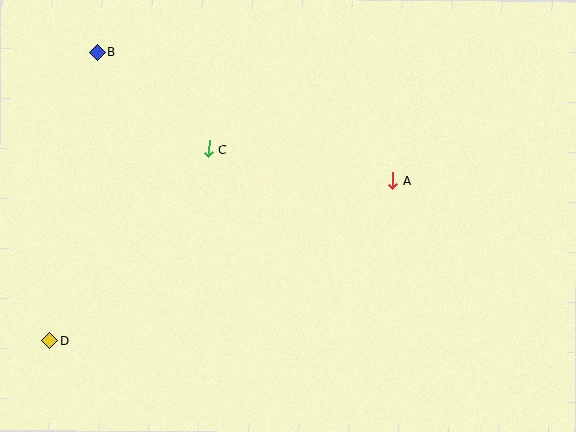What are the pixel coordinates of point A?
Point A is at (393, 181).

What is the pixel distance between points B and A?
The distance between B and A is 323 pixels.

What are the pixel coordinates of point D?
Point D is at (50, 341).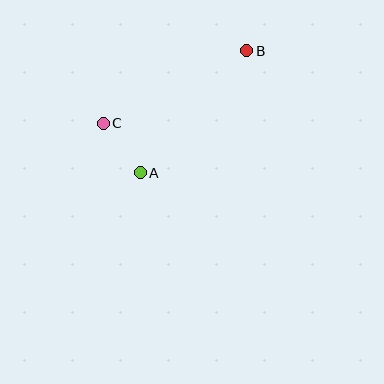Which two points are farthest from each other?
Points A and B are farthest from each other.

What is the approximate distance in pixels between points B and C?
The distance between B and C is approximately 161 pixels.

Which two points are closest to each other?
Points A and C are closest to each other.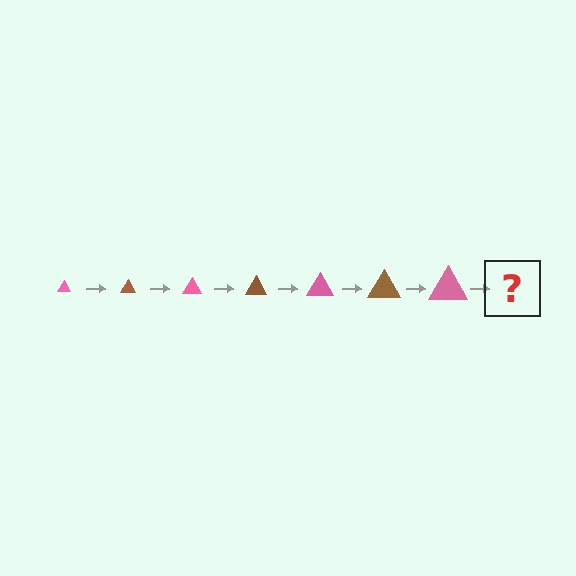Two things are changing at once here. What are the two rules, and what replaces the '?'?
The two rules are that the triangle grows larger each step and the color cycles through pink and brown. The '?' should be a brown triangle, larger than the previous one.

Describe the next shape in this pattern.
It should be a brown triangle, larger than the previous one.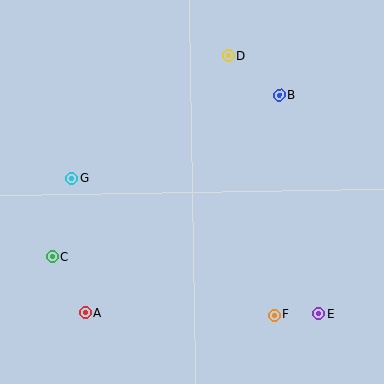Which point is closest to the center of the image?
Point G at (72, 178) is closest to the center.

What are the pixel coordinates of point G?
Point G is at (72, 178).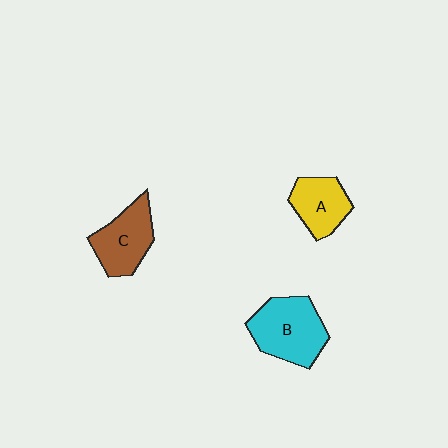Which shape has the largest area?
Shape B (cyan).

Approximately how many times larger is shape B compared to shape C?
Approximately 1.3 times.